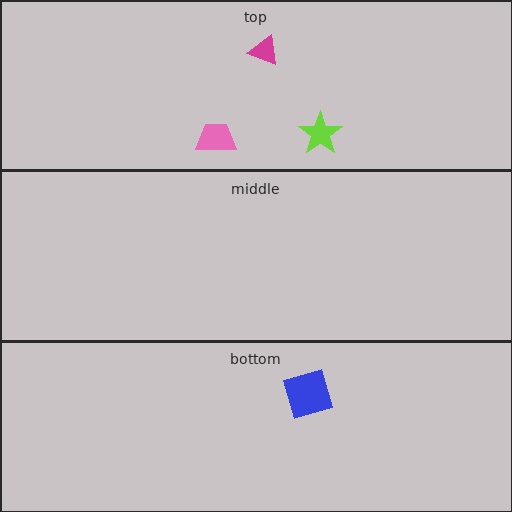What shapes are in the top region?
The pink trapezoid, the lime star, the magenta triangle.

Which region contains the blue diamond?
The bottom region.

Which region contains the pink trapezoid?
The top region.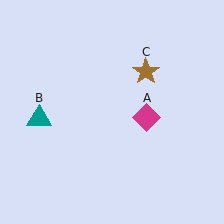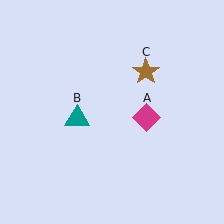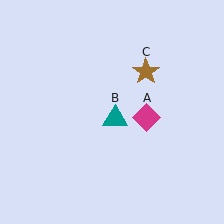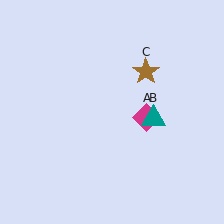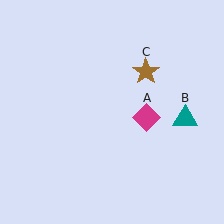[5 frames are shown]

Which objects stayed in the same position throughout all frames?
Magenta diamond (object A) and brown star (object C) remained stationary.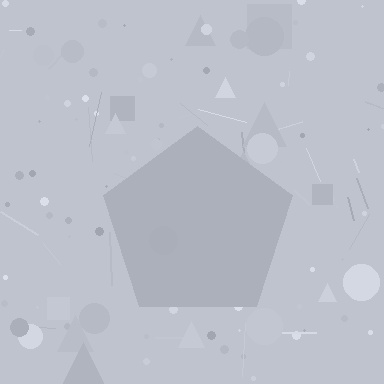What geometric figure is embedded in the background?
A pentagon is embedded in the background.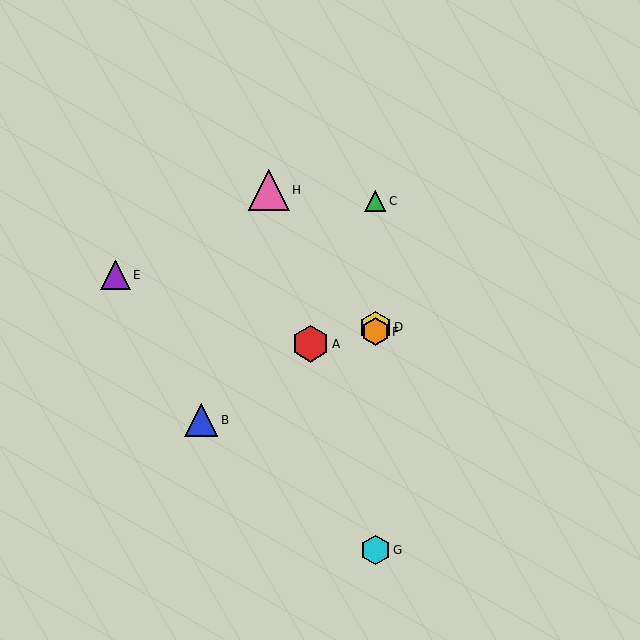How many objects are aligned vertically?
4 objects (C, D, F, G) are aligned vertically.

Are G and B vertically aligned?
No, G is at x≈375 and B is at x≈201.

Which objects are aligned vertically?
Objects C, D, F, G are aligned vertically.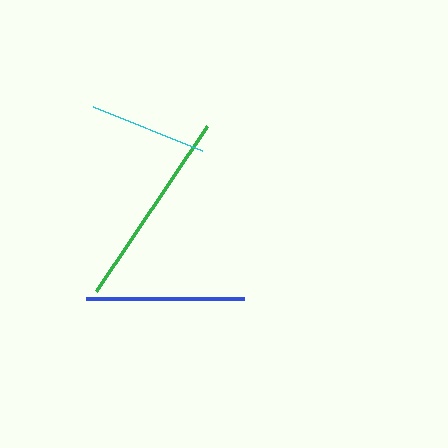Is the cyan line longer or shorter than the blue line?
The blue line is longer than the cyan line.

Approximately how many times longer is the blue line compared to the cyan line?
The blue line is approximately 1.3 times the length of the cyan line.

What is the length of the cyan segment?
The cyan segment is approximately 118 pixels long.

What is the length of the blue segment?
The blue segment is approximately 157 pixels long.